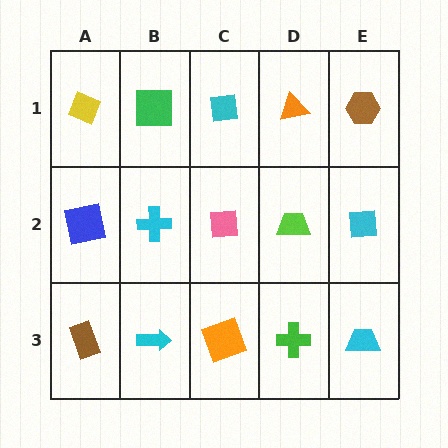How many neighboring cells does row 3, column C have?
3.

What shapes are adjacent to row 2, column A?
A yellow diamond (row 1, column A), a brown rectangle (row 3, column A), a cyan cross (row 2, column B).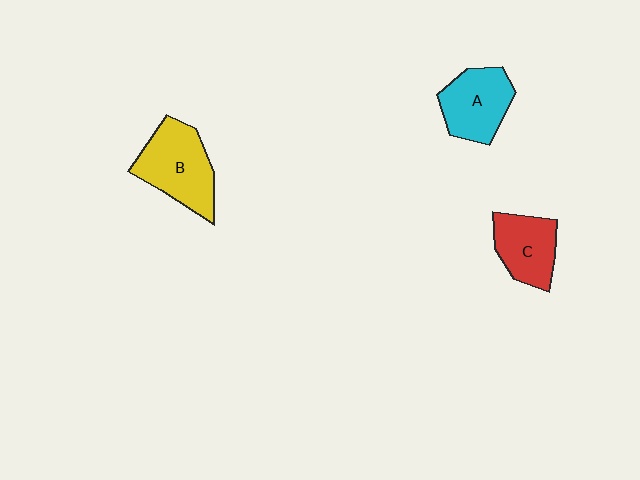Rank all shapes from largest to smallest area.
From largest to smallest: B (yellow), A (cyan), C (red).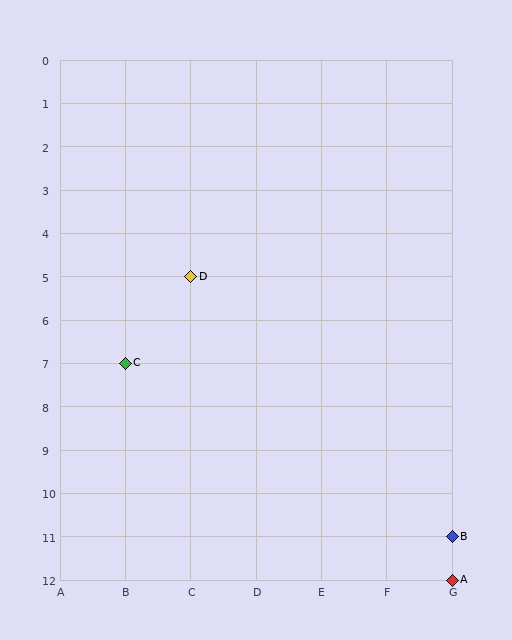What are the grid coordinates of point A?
Point A is at grid coordinates (G, 12).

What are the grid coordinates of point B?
Point B is at grid coordinates (G, 11).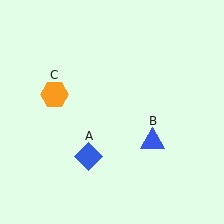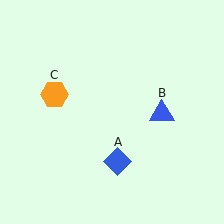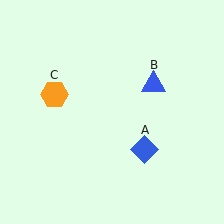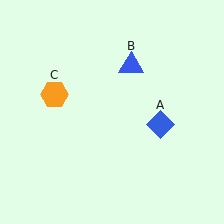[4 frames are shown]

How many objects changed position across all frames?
2 objects changed position: blue diamond (object A), blue triangle (object B).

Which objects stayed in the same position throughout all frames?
Orange hexagon (object C) remained stationary.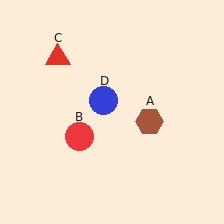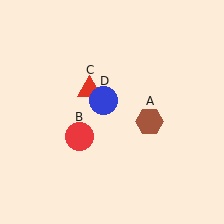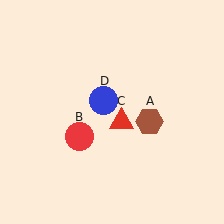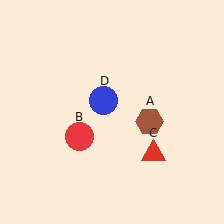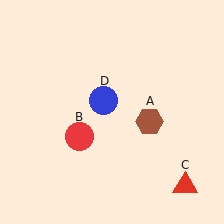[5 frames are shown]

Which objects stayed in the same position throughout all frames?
Brown hexagon (object A) and red circle (object B) and blue circle (object D) remained stationary.